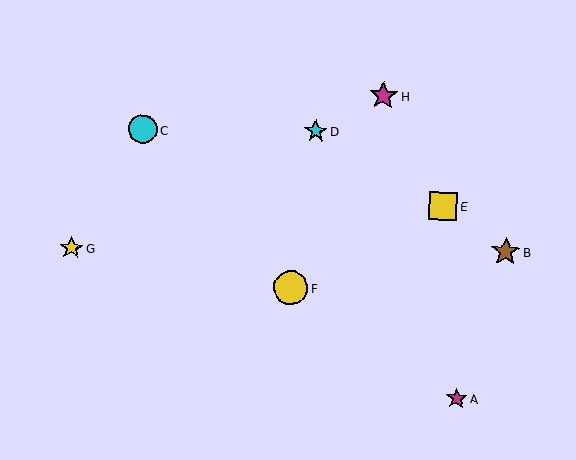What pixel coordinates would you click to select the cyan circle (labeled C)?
Click at (143, 129) to select the cyan circle C.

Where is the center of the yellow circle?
The center of the yellow circle is at (291, 288).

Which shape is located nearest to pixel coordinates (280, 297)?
The yellow circle (labeled F) at (291, 288) is nearest to that location.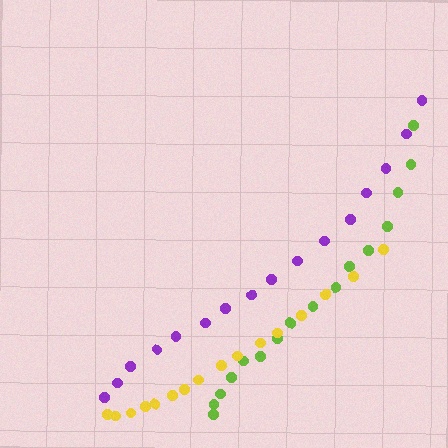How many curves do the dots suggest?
There are 3 distinct paths.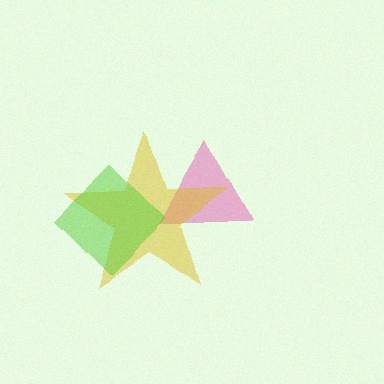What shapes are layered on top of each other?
The layered shapes are: a pink triangle, a yellow star, a lime diamond.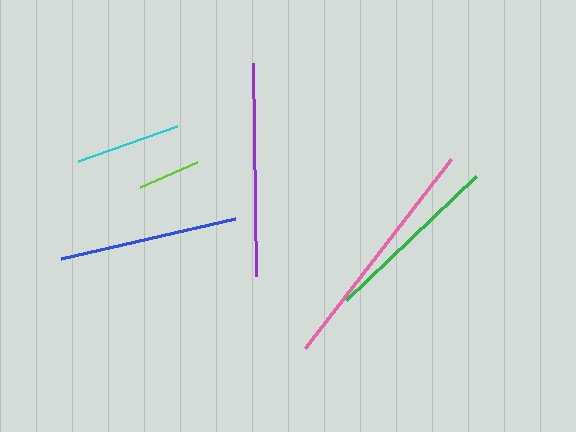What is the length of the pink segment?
The pink segment is approximately 239 pixels long.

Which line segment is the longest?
The pink line is the longest at approximately 239 pixels.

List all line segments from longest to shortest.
From longest to shortest: pink, purple, green, blue, cyan, lime.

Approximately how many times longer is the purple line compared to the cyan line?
The purple line is approximately 2.0 times the length of the cyan line.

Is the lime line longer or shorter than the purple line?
The purple line is longer than the lime line.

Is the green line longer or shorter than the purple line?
The purple line is longer than the green line.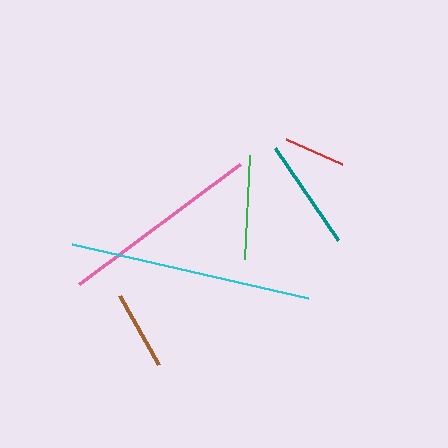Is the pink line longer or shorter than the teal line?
The pink line is longer than the teal line.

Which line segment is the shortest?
The red line is the shortest at approximately 61 pixels.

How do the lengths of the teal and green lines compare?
The teal and green lines are approximately the same length.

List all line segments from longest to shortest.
From longest to shortest: cyan, pink, teal, green, brown, red.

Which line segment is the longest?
The cyan line is the longest at approximately 242 pixels.